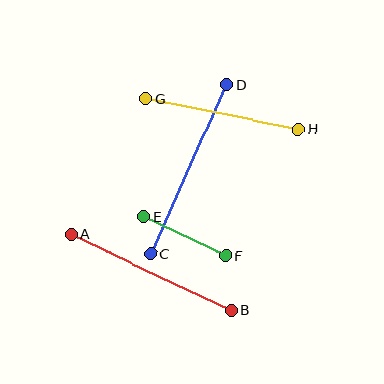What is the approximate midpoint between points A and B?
The midpoint is at approximately (151, 272) pixels.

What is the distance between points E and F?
The distance is approximately 91 pixels.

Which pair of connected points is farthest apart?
Points C and D are farthest apart.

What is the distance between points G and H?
The distance is approximately 156 pixels.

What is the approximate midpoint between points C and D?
The midpoint is at approximately (189, 169) pixels.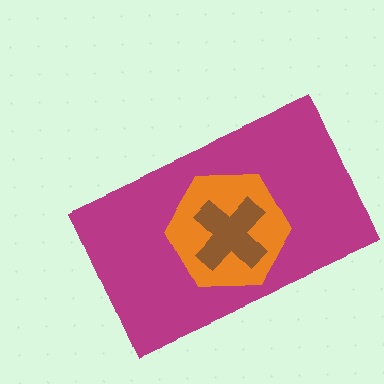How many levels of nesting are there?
3.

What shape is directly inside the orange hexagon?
The brown cross.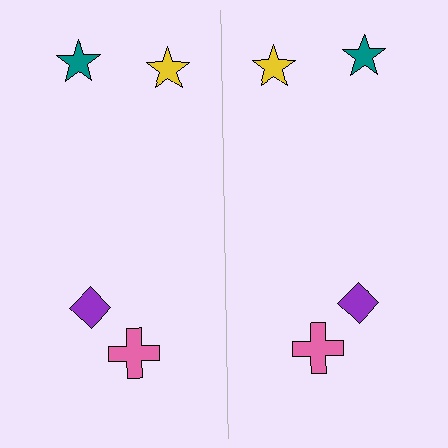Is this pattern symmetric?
Yes, this pattern has bilateral (reflection) symmetry.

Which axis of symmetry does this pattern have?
The pattern has a vertical axis of symmetry running through the center of the image.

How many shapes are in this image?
There are 8 shapes in this image.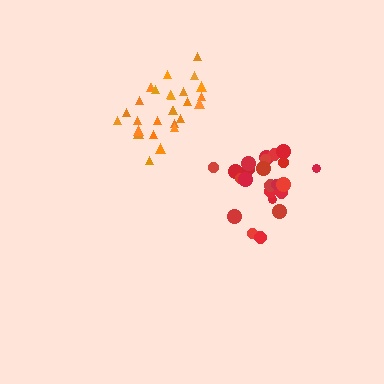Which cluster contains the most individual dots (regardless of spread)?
Orange (28).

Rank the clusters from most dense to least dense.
red, orange.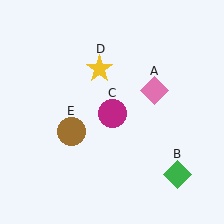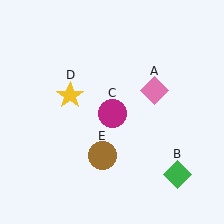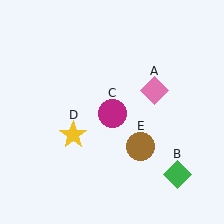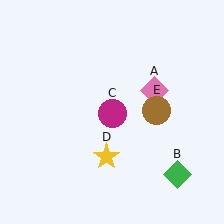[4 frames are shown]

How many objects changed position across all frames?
2 objects changed position: yellow star (object D), brown circle (object E).